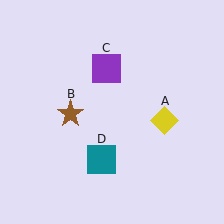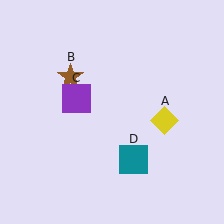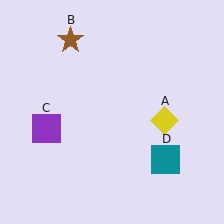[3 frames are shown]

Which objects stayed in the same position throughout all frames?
Yellow diamond (object A) remained stationary.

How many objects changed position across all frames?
3 objects changed position: brown star (object B), purple square (object C), teal square (object D).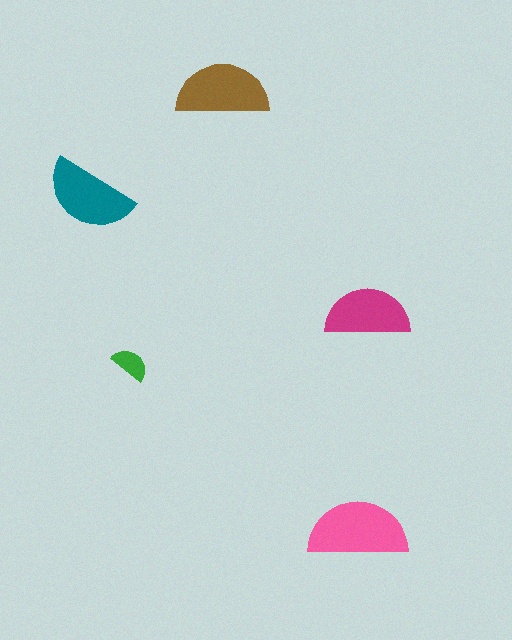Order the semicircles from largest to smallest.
the pink one, the brown one, the teal one, the magenta one, the green one.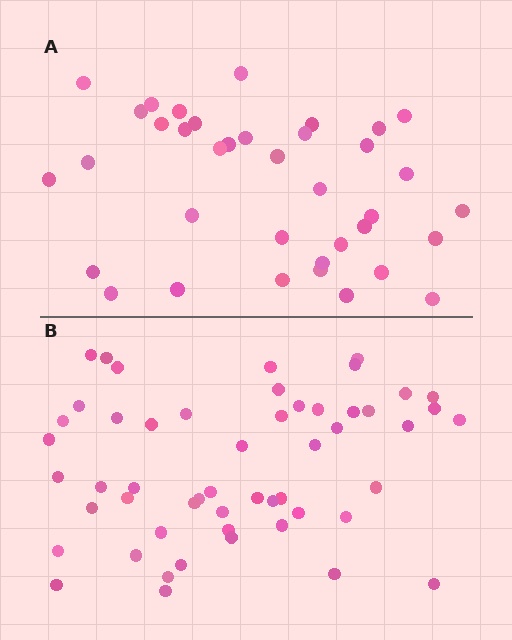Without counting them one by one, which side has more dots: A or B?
Region B (the bottom region) has more dots.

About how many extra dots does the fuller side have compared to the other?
Region B has approximately 15 more dots than region A.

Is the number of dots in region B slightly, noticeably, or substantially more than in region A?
Region B has noticeably more, but not dramatically so. The ratio is roughly 1.4 to 1.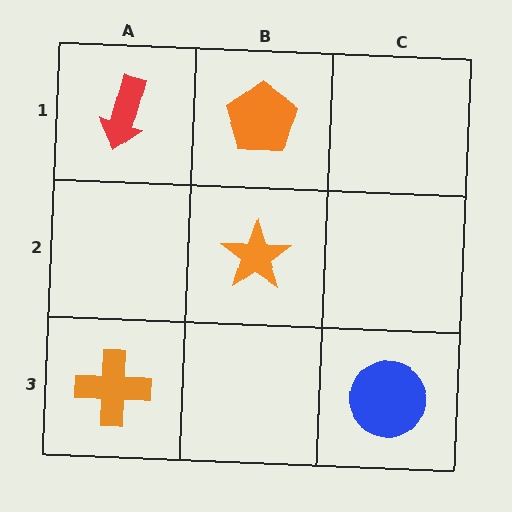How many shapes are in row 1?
2 shapes.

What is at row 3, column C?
A blue circle.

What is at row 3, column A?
An orange cross.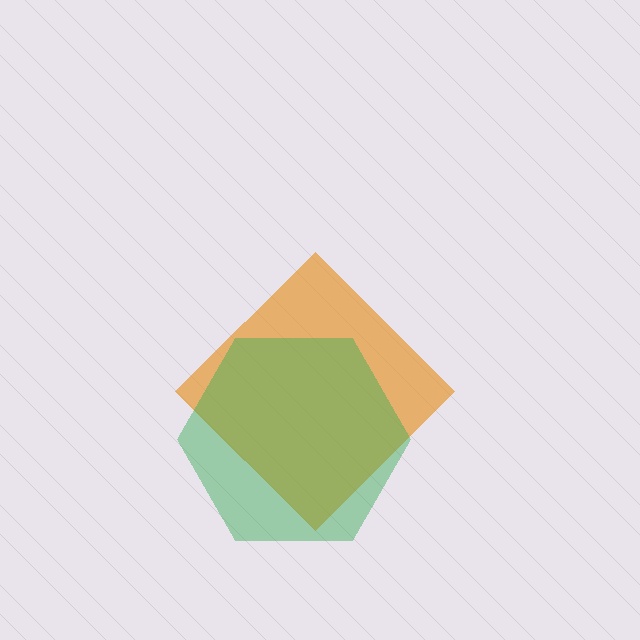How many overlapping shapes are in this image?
There are 2 overlapping shapes in the image.